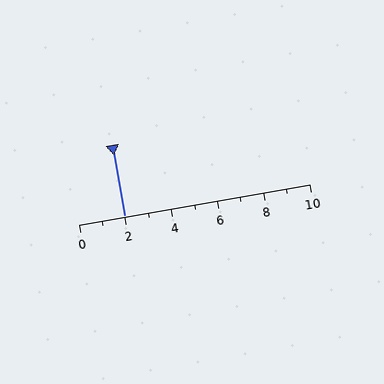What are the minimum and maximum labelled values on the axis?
The axis runs from 0 to 10.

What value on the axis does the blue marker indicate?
The marker indicates approximately 2.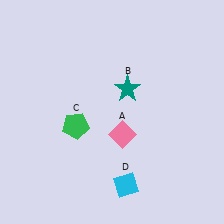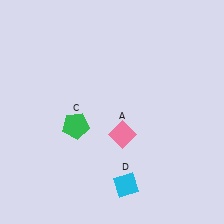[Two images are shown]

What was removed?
The teal star (B) was removed in Image 2.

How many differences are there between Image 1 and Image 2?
There is 1 difference between the two images.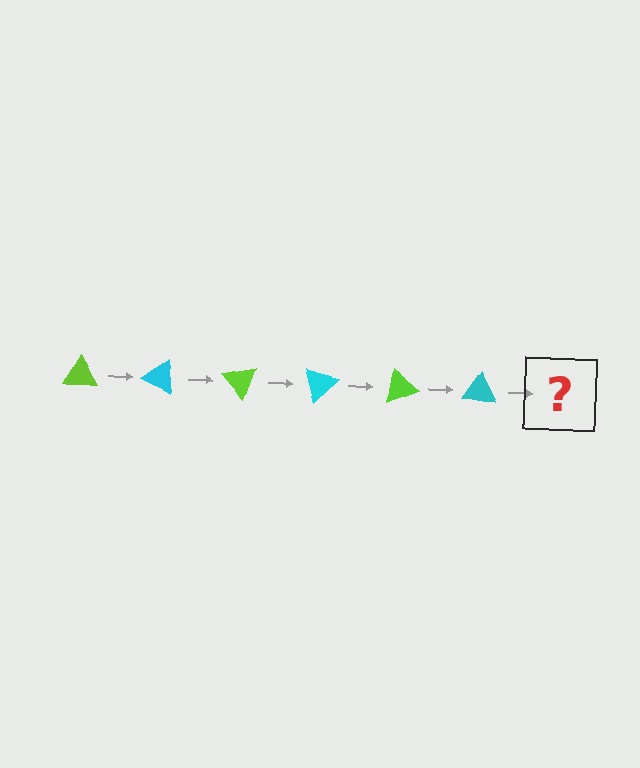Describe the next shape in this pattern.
It should be a lime triangle, rotated 150 degrees from the start.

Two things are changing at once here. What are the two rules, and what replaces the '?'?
The two rules are that it rotates 25 degrees each step and the color cycles through lime and cyan. The '?' should be a lime triangle, rotated 150 degrees from the start.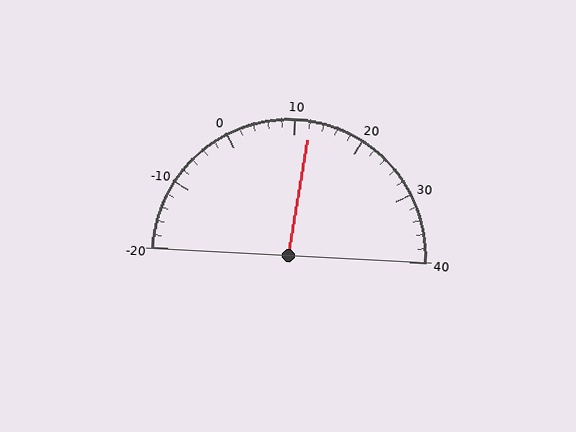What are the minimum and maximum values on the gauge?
The gauge ranges from -20 to 40.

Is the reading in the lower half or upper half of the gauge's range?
The reading is in the upper half of the range (-20 to 40).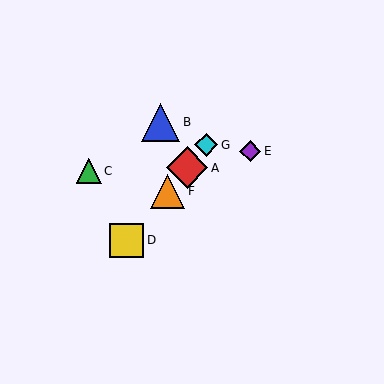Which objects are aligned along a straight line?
Objects A, D, F, G are aligned along a straight line.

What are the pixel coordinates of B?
Object B is at (160, 122).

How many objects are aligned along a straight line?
4 objects (A, D, F, G) are aligned along a straight line.